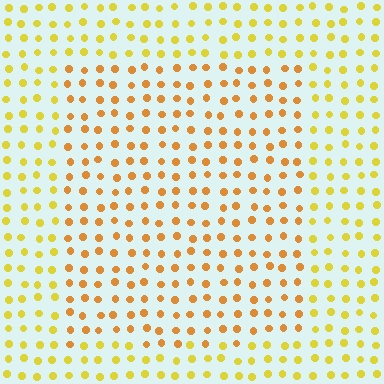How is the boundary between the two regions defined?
The boundary is defined purely by a slight shift in hue (about 26 degrees). Spacing, size, and orientation are identical on both sides.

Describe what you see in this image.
The image is filled with small yellow elements in a uniform arrangement. A rectangle-shaped region is visible where the elements are tinted to a slightly different hue, forming a subtle color boundary.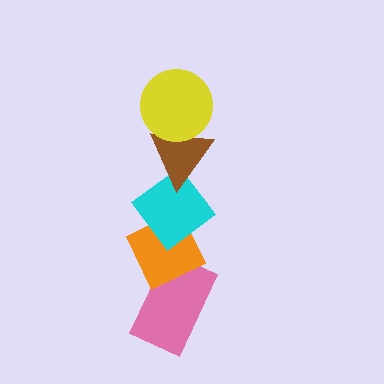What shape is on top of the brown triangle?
The yellow circle is on top of the brown triangle.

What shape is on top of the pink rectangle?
The orange diamond is on top of the pink rectangle.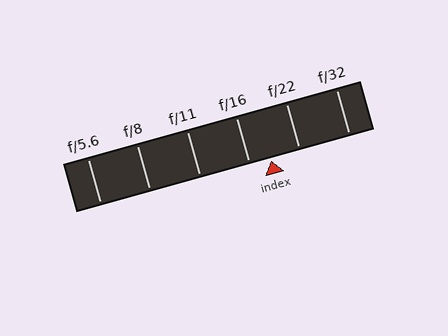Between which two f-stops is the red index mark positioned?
The index mark is between f/16 and f/22.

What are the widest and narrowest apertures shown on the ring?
The widest aperture shown is f/5.6 and the narrowest is f/32.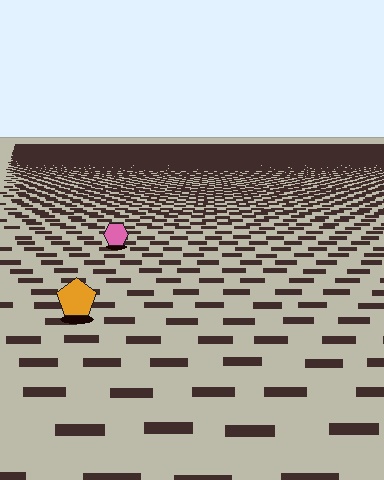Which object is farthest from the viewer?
The pink hexagon is farthest from the viewer. It appears smaller and the ground texture around it is denser.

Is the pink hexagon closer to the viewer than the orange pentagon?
No. The orange pentagon is closer — you can tell from the texture gradient: the ground texture is coarser near it.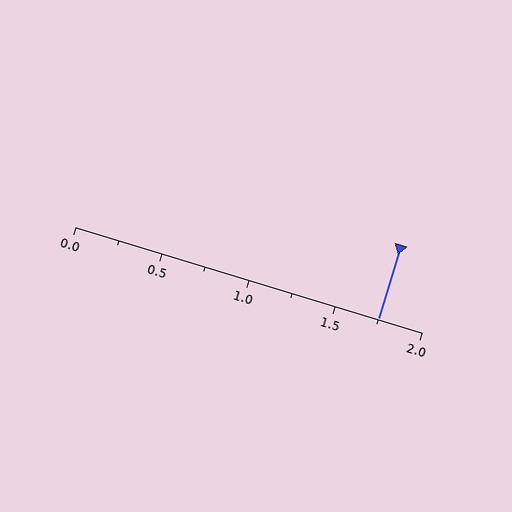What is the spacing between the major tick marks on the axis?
The major ticks are spaced 0.5 apart.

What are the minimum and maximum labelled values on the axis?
The axis runs from 0.0 to 2.0.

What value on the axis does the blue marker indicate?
The marker indicates approximately 1.75.